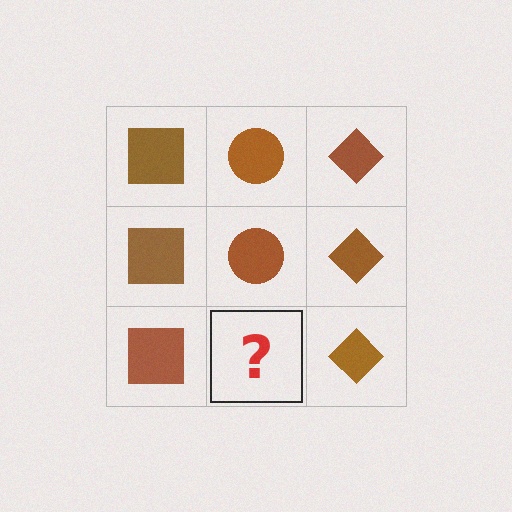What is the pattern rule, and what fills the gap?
The rule is that each column has a consistent shape. The gap should be filled with a brown circle.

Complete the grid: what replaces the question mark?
The question mark should be replaced with a brown circle.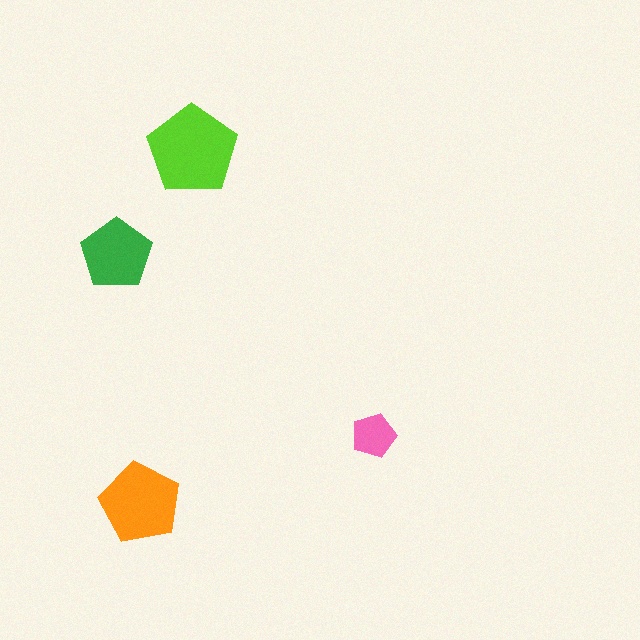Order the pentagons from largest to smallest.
the lime one, the orange one, the green one, the pink one.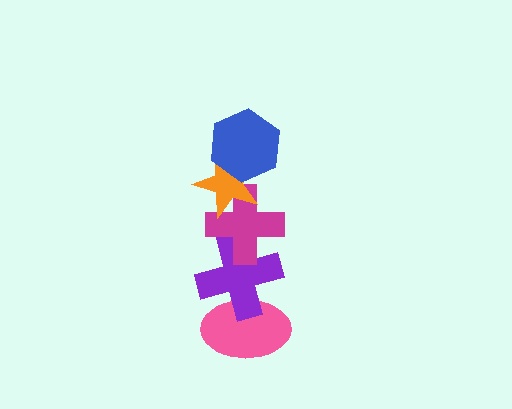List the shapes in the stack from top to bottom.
From top to bottom: the blue hexagon, the orange star, the magenta cross, the purple cross, the pink ellipse.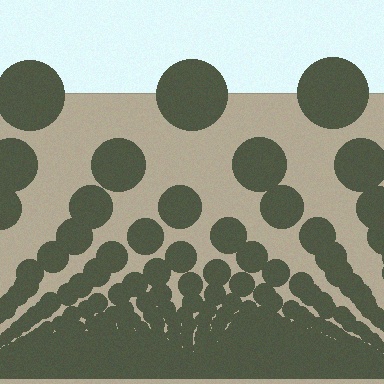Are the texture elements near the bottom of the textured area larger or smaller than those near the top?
Smaller. The gradient is inverted — elements near the bottom are smaller and denser.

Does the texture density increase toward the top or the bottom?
Density increases toward the bottom.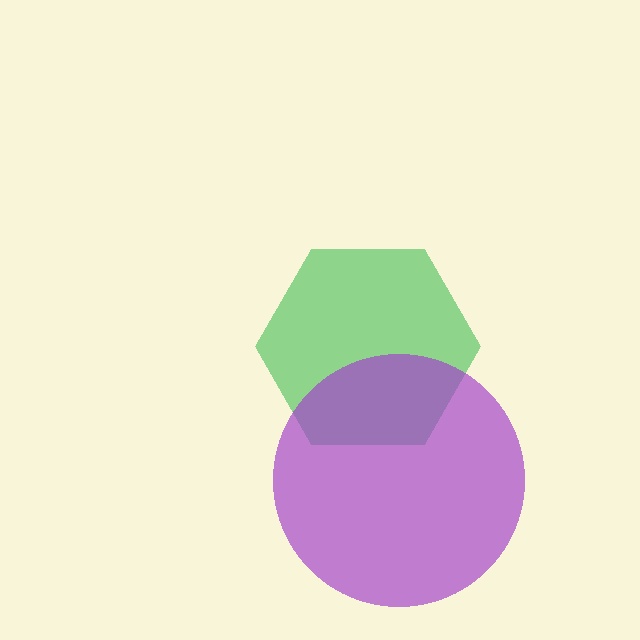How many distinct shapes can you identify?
There are 2 distinct shapes: a green hexagon, a purple circle.